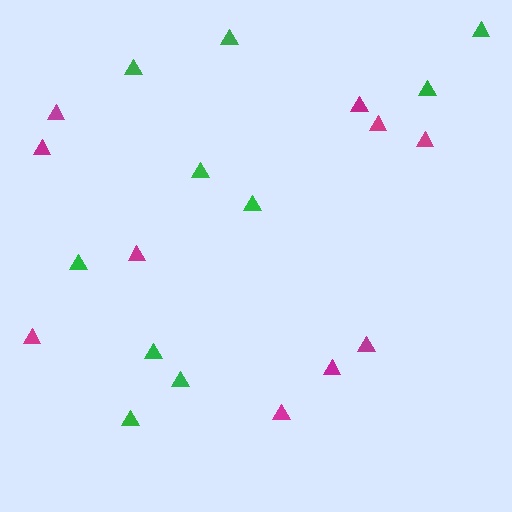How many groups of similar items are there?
There are 2 groups: one group of magenta triangles (10) and one group of green triangles (10).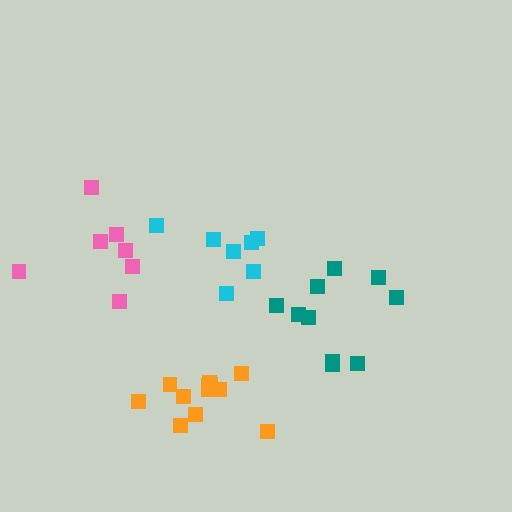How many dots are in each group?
Group 1: 10 dots, Group 2: 7 dots, Group 3: 7 dots, Group 4: 12 dots (36 total).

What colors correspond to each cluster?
The clusters are colored: teal, pink, cyan, orange.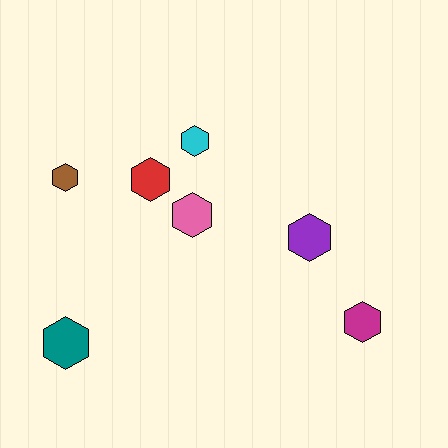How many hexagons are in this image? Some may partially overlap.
There are 7 hexagons.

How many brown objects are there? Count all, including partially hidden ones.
There is 1 brown object.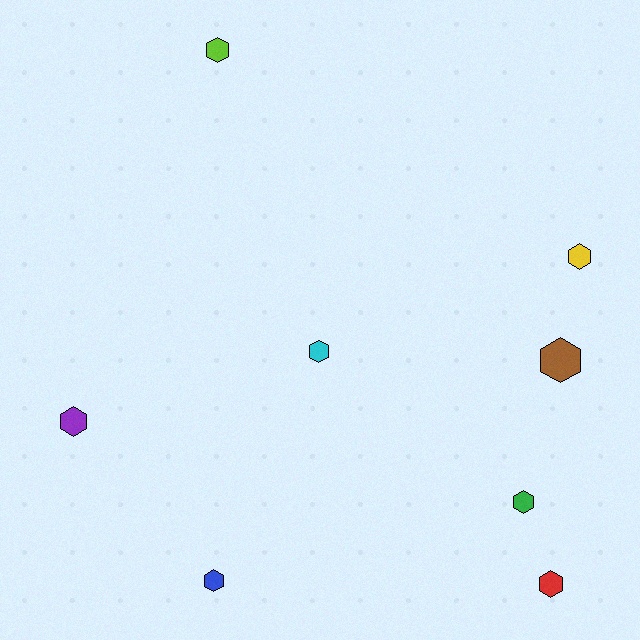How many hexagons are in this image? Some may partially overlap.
There are 8 hexagons.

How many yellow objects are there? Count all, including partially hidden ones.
There is 1 yellow object.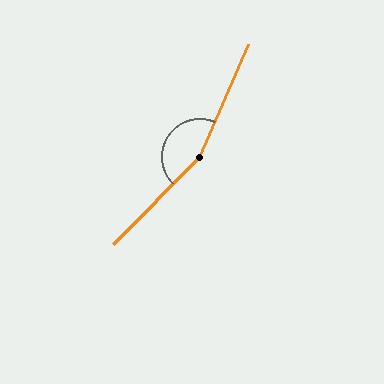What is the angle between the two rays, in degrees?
Approximately 159 degrees.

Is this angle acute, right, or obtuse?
It is obtuse.